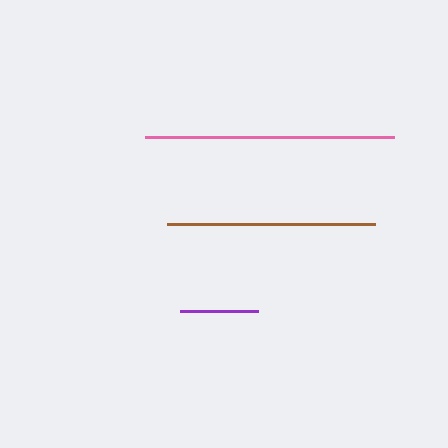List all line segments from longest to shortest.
From longest to shortest: pink, brown, purple.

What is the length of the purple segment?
The purple segment is approximately 78 pixels long.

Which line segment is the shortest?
The purple line is the shortest at approximately 78 pixels.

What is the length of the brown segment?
The brown segment is approximately 208 pixels long.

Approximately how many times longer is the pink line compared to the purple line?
The pink line is approximately 3.2 times the length of the purple line.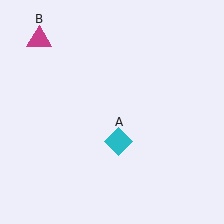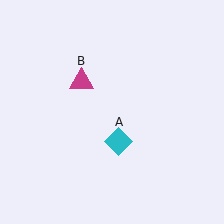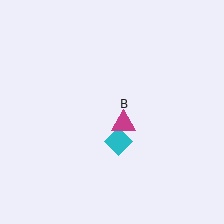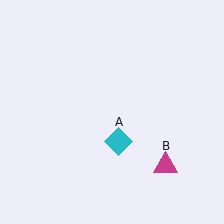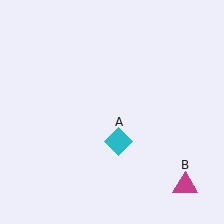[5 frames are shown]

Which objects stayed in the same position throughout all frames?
Cyan diamond (object A) remained stationary.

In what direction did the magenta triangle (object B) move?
The magenta triangle (object B) moved down and to the right.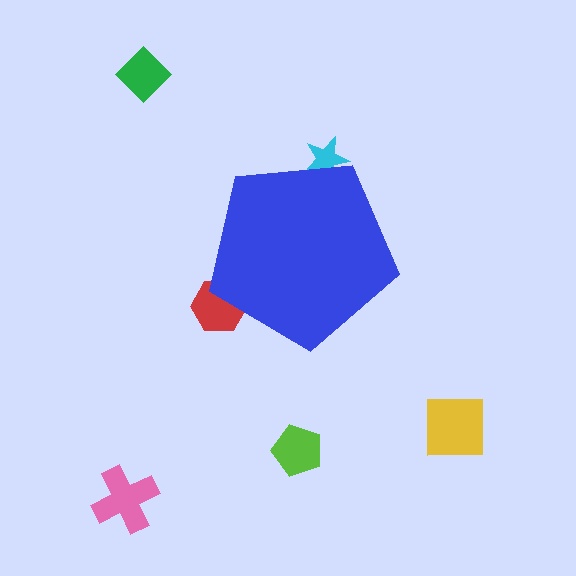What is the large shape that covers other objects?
A blue pentagon.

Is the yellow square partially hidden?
No, the yellow square is fully visible.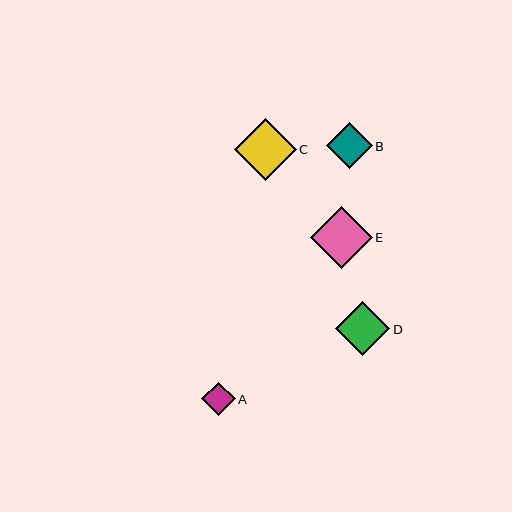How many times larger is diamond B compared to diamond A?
Diamond B is approximately 1.4 times the size of diamond A.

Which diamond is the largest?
Diamond E is the largest with a size of approximately 62 pixels.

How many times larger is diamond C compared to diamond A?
Diamond C is approximately 1.8 times the size of diamond A.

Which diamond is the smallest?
Diamond A is the smallest with a size of approximately 34 pixels.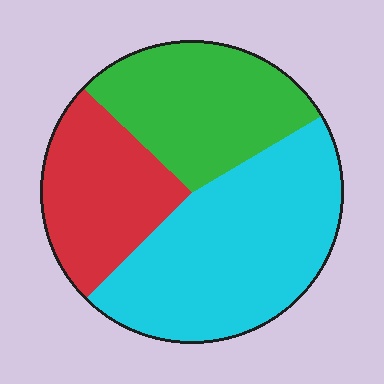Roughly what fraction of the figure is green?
Green covers 29% of the figure.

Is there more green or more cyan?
Cyan.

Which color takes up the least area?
Red, at roughly 25%.